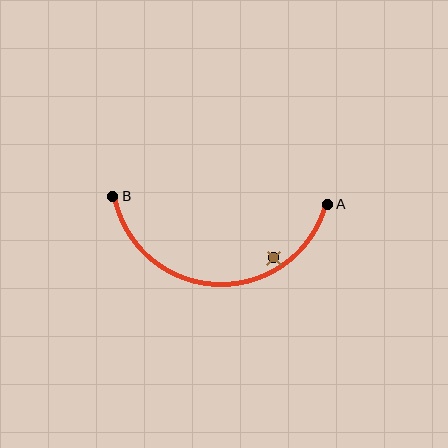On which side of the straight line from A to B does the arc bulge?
The arc bulges below the straight line connecting A and B.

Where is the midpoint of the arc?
The arc midpoint is the point on the curve farthest from the straight line joining A and B. It sits below that line.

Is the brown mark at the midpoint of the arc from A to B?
No — the brown mark does not lie on the arc at all. It sits slightly inside the curve.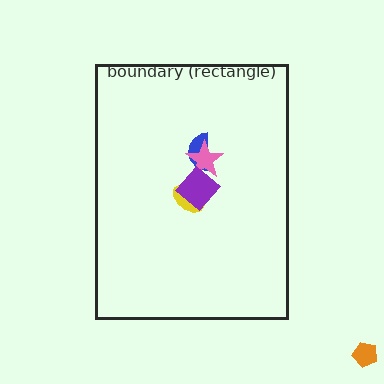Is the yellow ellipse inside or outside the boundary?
Inside.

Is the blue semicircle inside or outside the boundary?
Inside.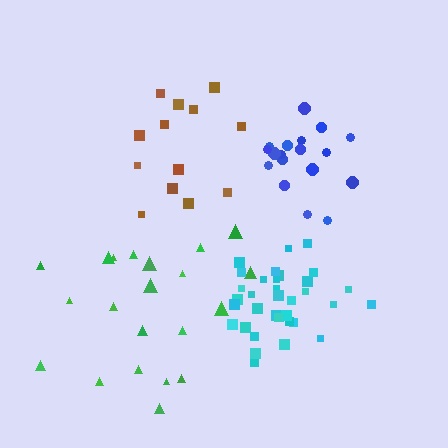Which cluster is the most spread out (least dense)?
Brown.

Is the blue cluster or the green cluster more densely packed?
Blue.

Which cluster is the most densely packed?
Cyan.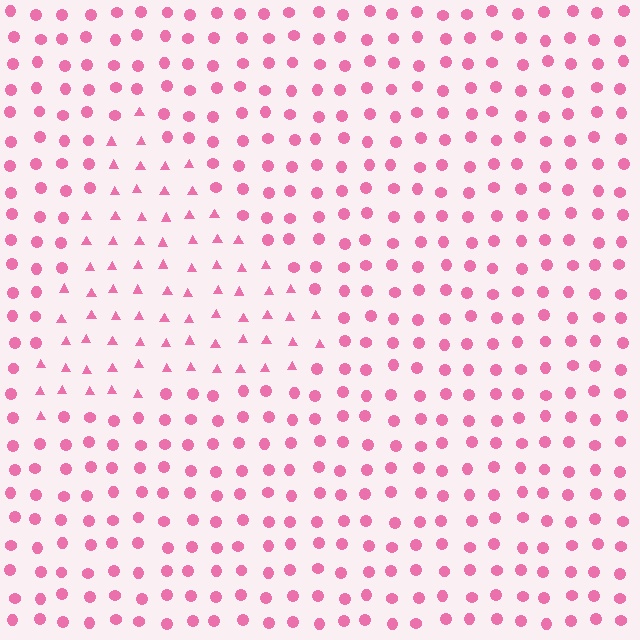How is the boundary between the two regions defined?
The boundary is defined by a change in element shape: triangles inside vs. circles outside. All elements share the same color and spacing.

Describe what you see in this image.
The image is filled with small pink elements arranged in a uniform grid. A triangle-shaped region contains triangles, while the surrounding area contains circles. The boundary is defined purely by the change in element shape.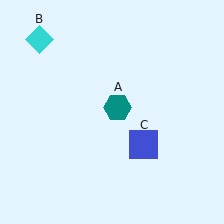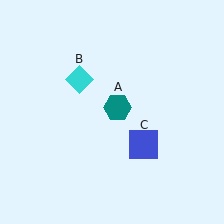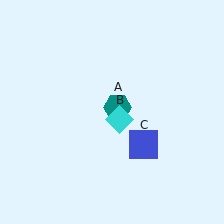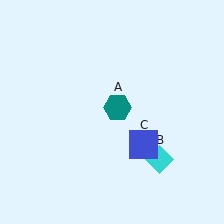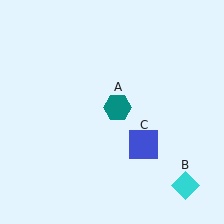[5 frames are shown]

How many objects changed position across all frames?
1 object changed position: cyan diamond (object B).